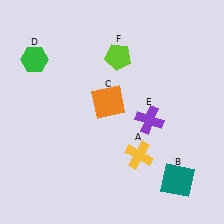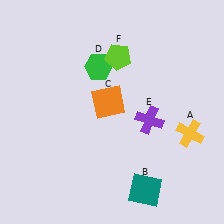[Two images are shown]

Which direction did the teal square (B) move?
The teal square (B) moved left.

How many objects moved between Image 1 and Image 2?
3 objects moved between the two images.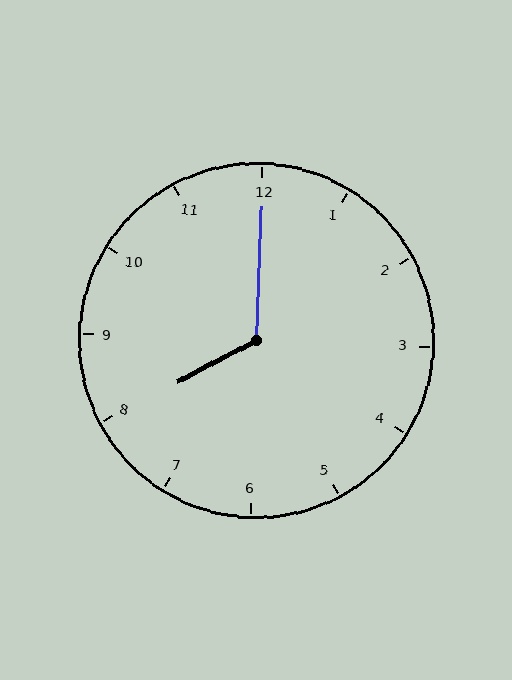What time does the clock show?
8:00.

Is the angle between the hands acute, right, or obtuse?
It is obtuse.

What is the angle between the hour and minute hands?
Approximately 120 degrees.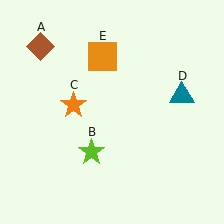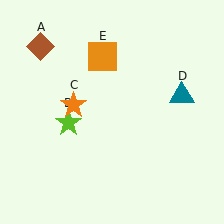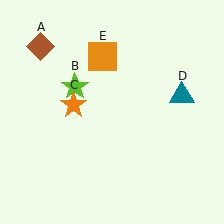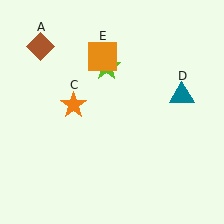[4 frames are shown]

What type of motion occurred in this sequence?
The lime star (object B) rotated clockwise around the center of the scene.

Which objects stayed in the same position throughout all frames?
Brown diamond (object A) and orange star (object C) and teal triangle (object D) and orange square (object E) remained stationary.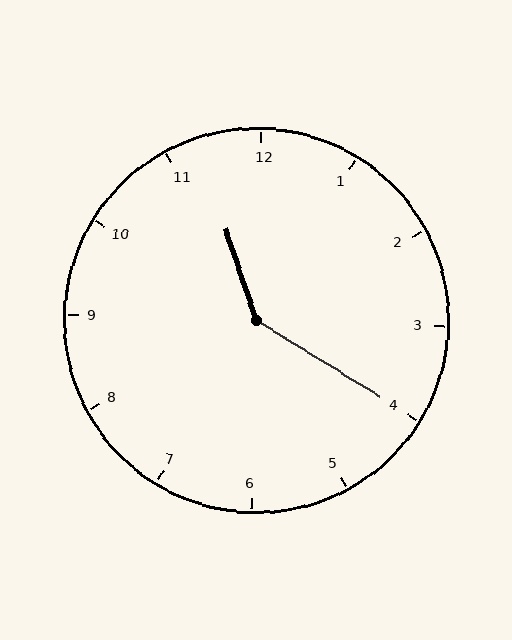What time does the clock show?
11:20.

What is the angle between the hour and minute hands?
Approximately 140 degrees.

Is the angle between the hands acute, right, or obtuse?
It is obtuse.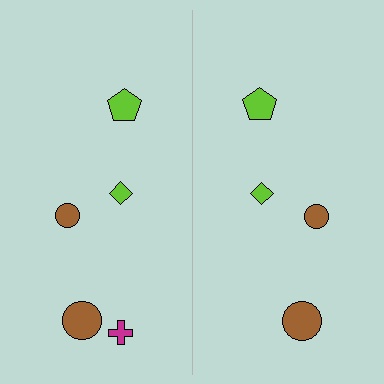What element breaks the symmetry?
A magenta cross is missing from the right side.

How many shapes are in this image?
There are 9 shapes in this image.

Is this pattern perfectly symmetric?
No, the pattern is not perfectly symmetric. A magenta cross is missing from the right side.